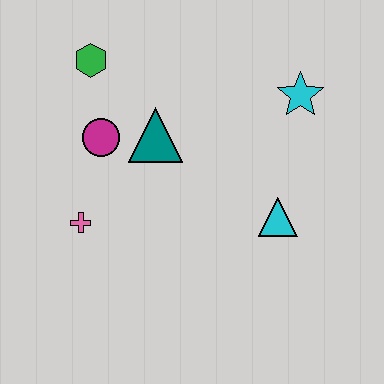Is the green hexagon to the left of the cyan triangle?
Yes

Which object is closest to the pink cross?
The magenta circle is closest to the pink cross.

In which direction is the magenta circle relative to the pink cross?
The magenta circle is above the pink cross.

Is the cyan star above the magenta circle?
Yes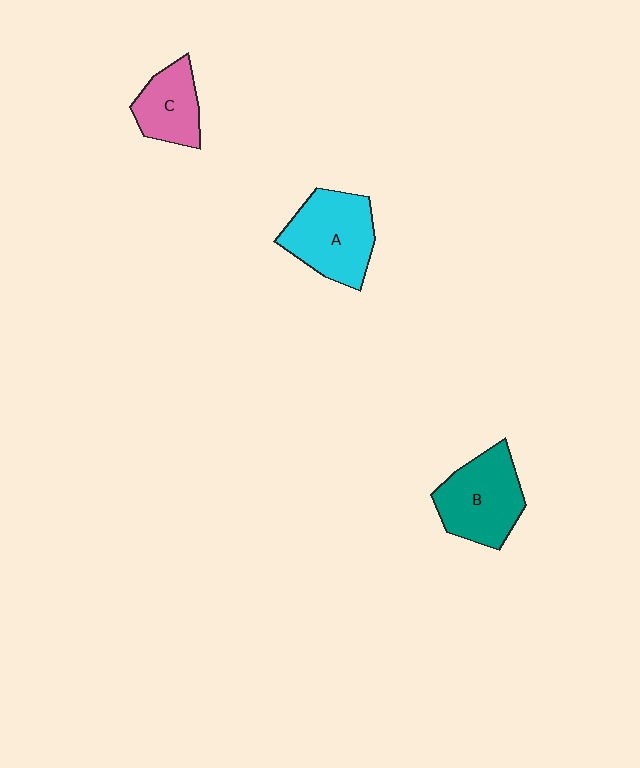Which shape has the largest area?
Shape A (cyan).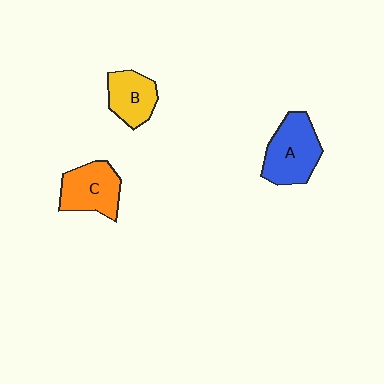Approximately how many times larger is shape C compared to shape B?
Approximately 1.2 times.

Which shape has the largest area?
Shape A (blue).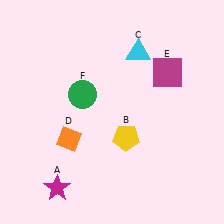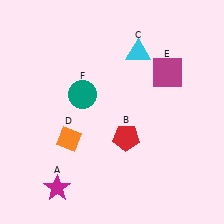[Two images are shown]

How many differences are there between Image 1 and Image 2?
There are 2 differences between the two images.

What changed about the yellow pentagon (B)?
In Image 1, B is yellow. In Image 2, it changed to red.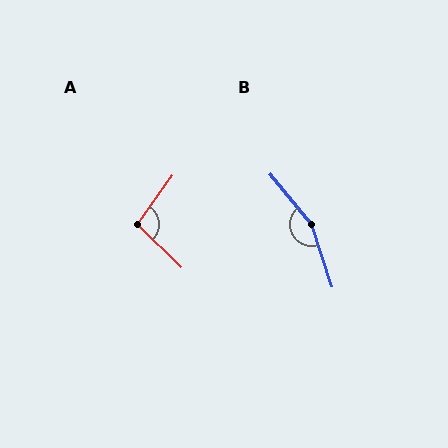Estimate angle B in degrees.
Approximately 159 degrees.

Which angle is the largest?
B, at approximately 159 degrees.